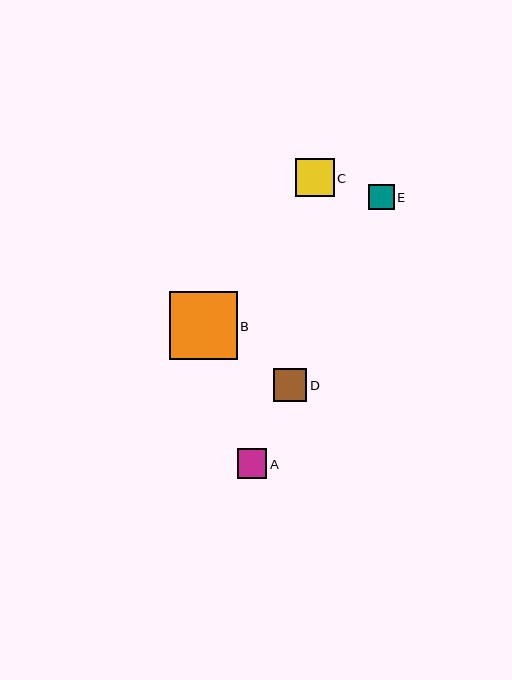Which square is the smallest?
Square E is the smallest with a size of approximately 26 pixels.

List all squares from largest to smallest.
From largest to smallest: B, C, D, A, E.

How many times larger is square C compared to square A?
Square C is approximately 1.3 times the size of square A.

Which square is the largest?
Square B is the largest with a size of approximately 68 pixels.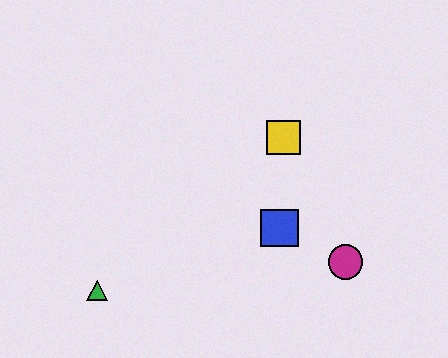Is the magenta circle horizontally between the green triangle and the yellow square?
No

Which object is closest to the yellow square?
The blue square is closest to the yellow square.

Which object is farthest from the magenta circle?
The green triangle is farthest from the magenta circle.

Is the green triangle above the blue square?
No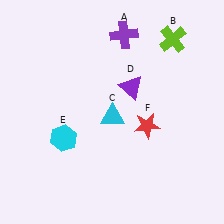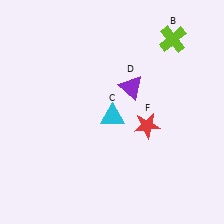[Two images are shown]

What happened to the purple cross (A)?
The purple cross (A) was removed in Image 2. It was in the top-right area of Image 1.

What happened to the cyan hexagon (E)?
The cyan hexagon (E) was removed in Image 2. It was in the bottom-left area of Image 1.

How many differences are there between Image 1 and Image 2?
There are 2 differences between the two images.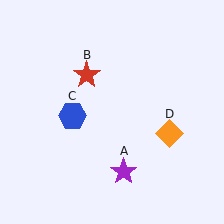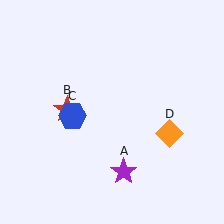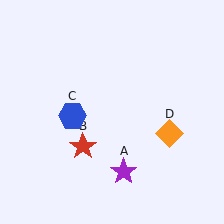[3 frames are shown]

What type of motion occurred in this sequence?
The red star (object B) rotated counterclockwise around the center of the scene.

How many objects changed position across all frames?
1 object changed position: red star (object B).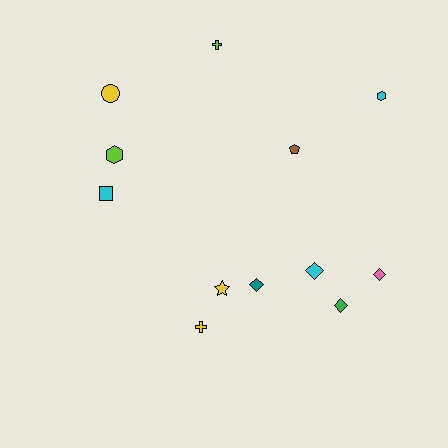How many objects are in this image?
There are 12 objects.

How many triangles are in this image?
There are no triangles.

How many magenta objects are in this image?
There are no magenta objects.